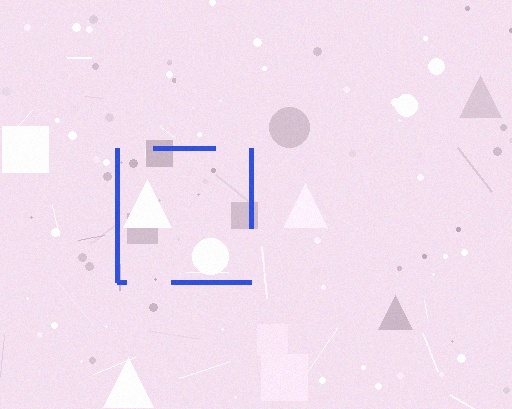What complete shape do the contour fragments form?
The contour fragments form a square.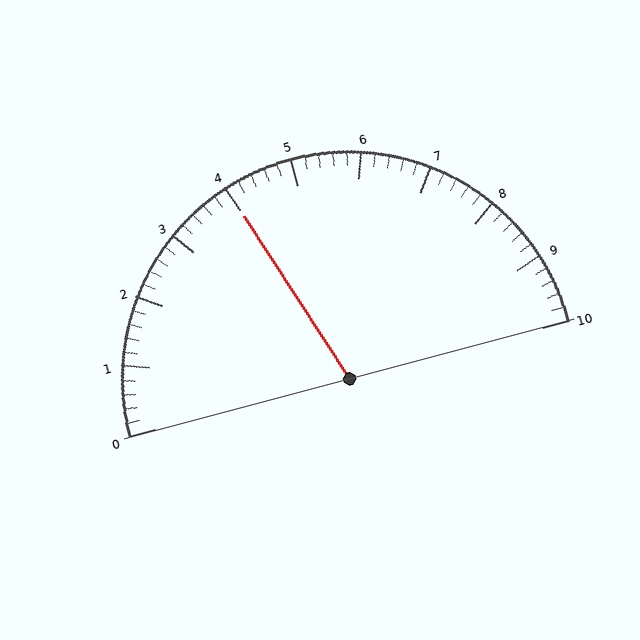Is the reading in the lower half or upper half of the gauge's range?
The reading is in the lower half of the range (0 to 10).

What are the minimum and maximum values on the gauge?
The gauge ranges from 0 to 10.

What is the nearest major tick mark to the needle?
The nearest major tick mark is 4.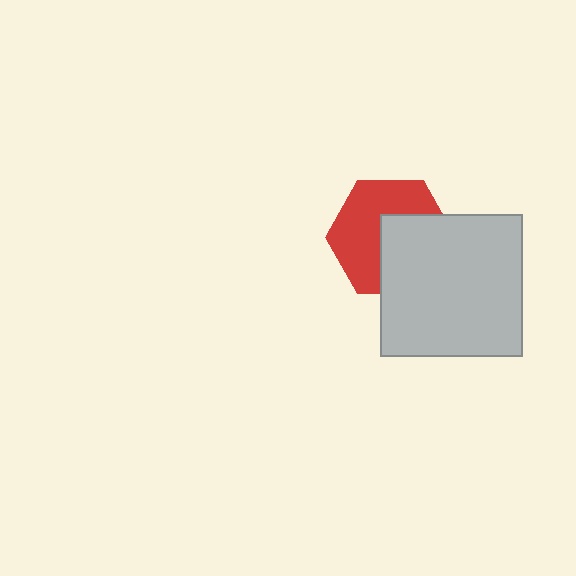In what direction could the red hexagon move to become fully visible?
The red hexagon could move toward the upper-left. That would shift it out from behind the light gray square entirely.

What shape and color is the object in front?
The object in front is a light gray square.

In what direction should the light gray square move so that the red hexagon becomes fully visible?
The light gray square should move toward the lower-right. That is the shortest direction to clear the overlap and leave the red hexagon fully visible.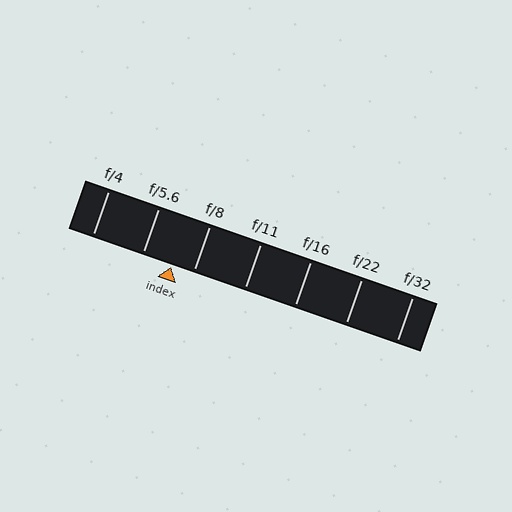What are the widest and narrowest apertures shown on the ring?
The widest aperture shown is f/4 and the narrowest is f/32.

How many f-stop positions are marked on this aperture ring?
There are 7 f-stop positions marked.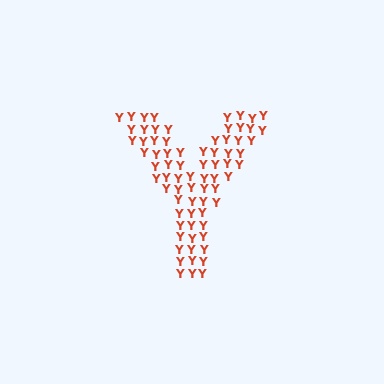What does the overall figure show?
The overall figure shows the letter Y.